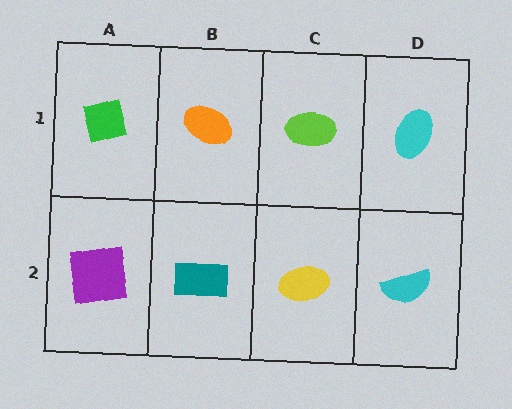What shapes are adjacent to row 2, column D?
A cyan ellipse (row 1, column D), a yellow ellipse (row 2, column C).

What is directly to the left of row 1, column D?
A lime ellipse.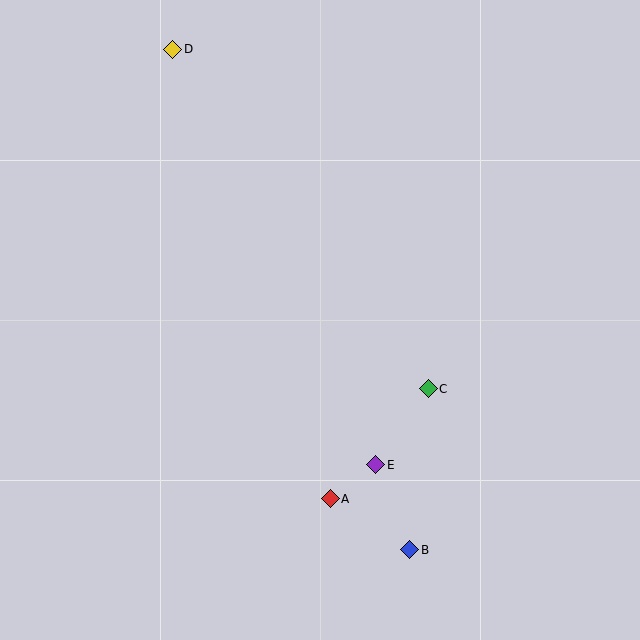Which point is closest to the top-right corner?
Point C is closest to the top-right corner.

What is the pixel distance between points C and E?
The distance between C and E is 92 pixels.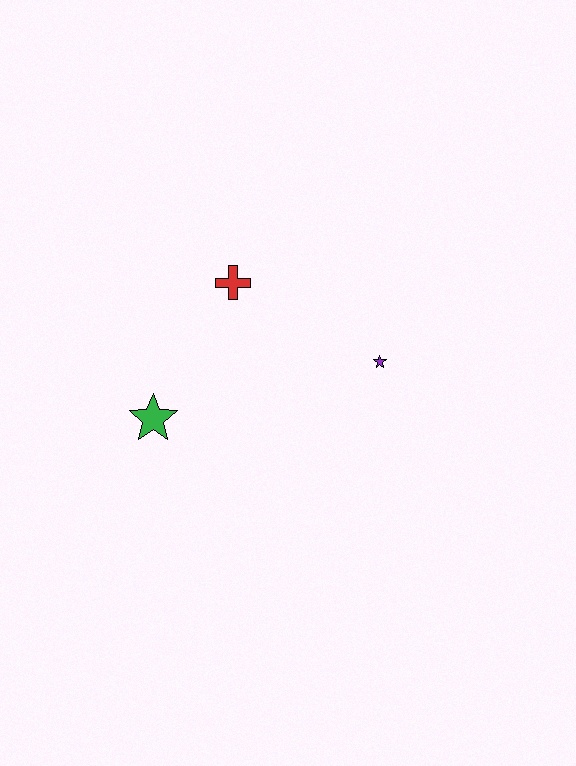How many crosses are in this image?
There is 1 cross.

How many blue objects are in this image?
There are no blue objects.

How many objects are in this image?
There are 3 objects.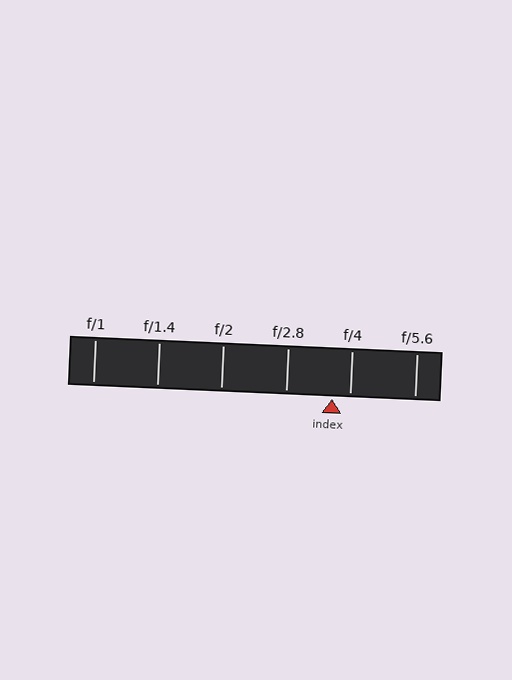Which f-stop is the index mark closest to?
The index mark is closest to f/4.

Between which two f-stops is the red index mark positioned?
The index mark is between f/2.8 and f/4.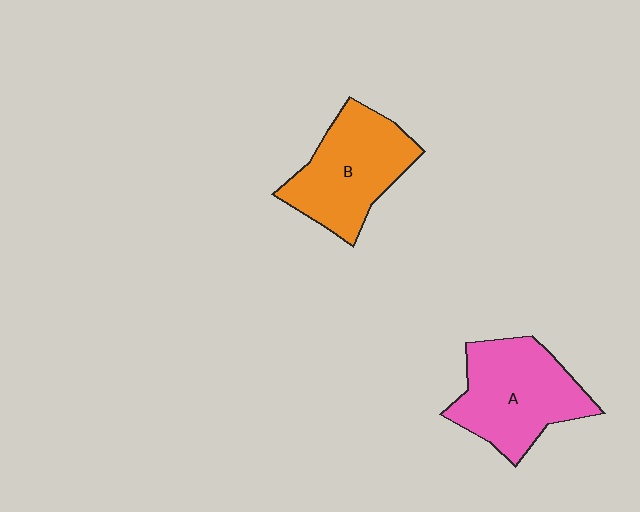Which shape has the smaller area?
Shape B (orange).